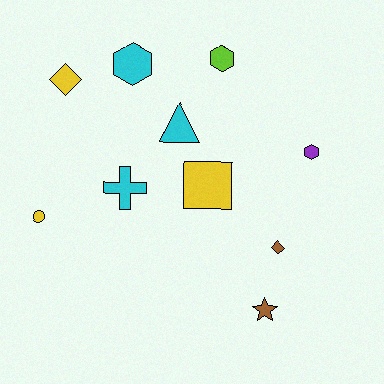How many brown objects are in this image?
There are 2 brown objects.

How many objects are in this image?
There are 10 objects.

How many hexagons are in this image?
There are 3 hexagons.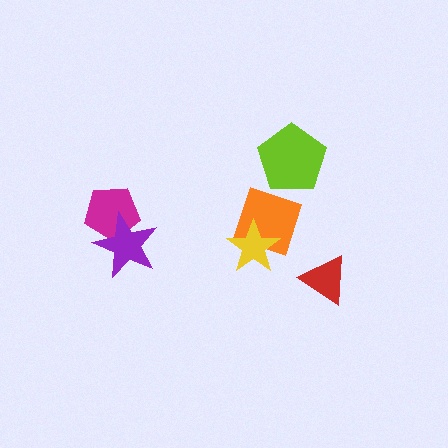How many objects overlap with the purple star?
1 object overlaps with the purple star.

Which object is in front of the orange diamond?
The yellow star is in front of the orange diamond.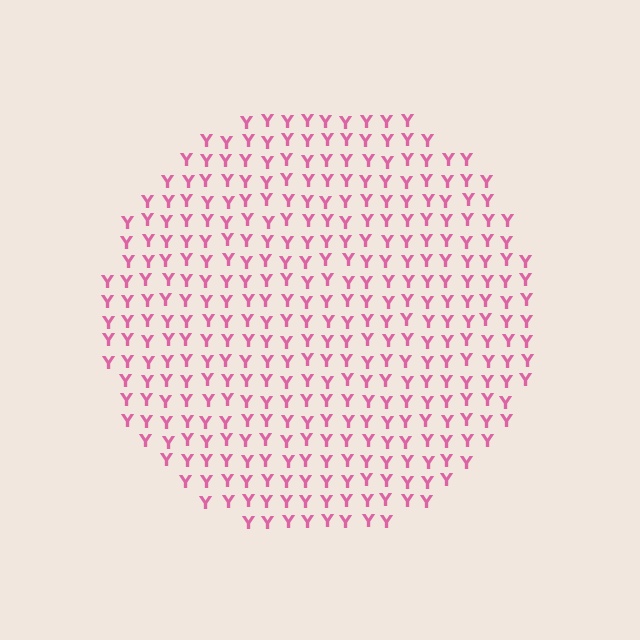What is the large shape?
The large shape is a circle.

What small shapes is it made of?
It is made of small letter Y's.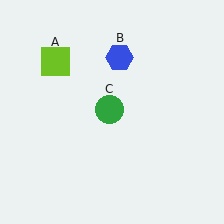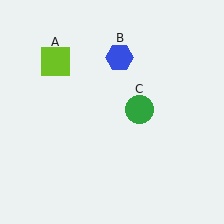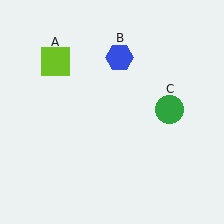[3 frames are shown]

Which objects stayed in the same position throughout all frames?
Lime square (object A) and blue hexagon (object B) remained stationary.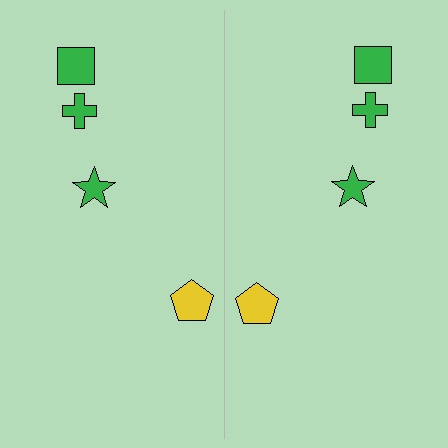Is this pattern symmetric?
Yes, this pattern has bilateral (reflection) symmetry.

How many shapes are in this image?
There are 8 shapes in this image.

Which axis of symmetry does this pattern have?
The pattern has a vertical axis of symmetry running through the center of the image.